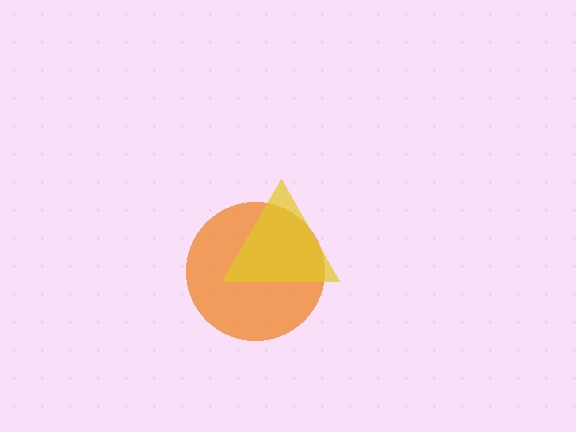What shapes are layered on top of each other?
The layered shapes are: an orange circle, a yellow triangle.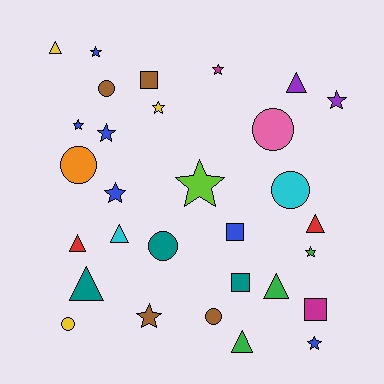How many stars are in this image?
There are 11 stars.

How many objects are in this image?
There are 30 objects.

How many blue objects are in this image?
There are 6 blue objects.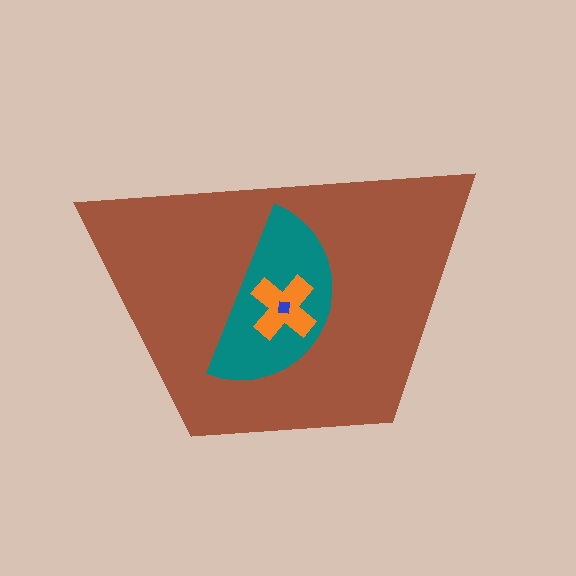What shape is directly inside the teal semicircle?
The orange cross.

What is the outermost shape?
The brown trapezoid.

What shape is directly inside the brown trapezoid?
The teal semicircle.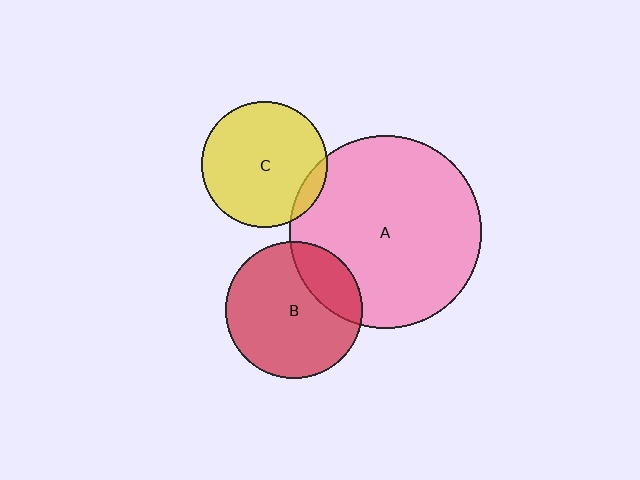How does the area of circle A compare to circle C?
Approximately 2.3 times.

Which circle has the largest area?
Circle A (pink).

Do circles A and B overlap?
Yes.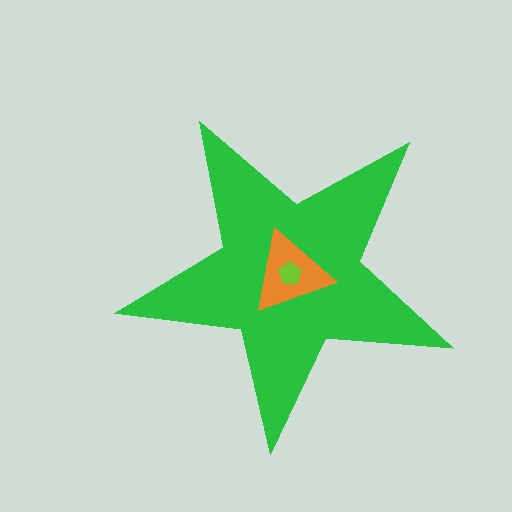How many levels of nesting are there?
3.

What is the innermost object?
The lime pentagon.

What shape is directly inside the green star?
The orange triangle.